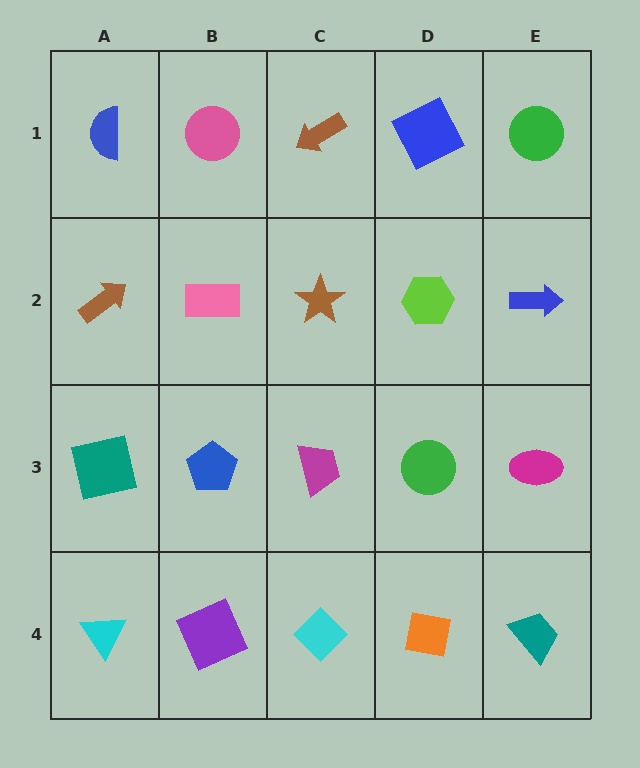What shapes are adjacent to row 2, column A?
A blue semicircle (row 1, column A), a teal square (row 3, column A), a pink rectangle (row 2, column B).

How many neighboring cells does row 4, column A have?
2.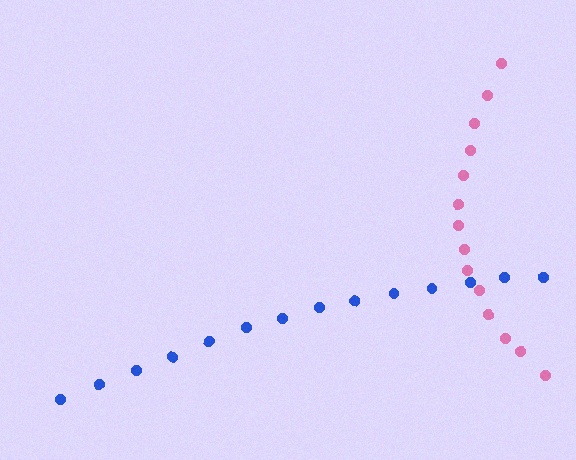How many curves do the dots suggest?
There are 2 distinct paths.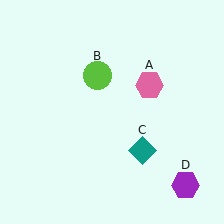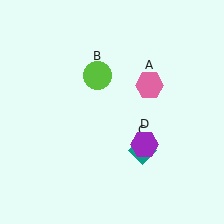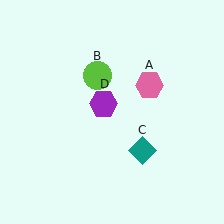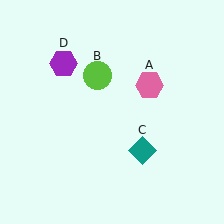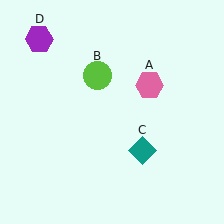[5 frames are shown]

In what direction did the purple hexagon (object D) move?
The purple hexagon (object D) moved up and to the left.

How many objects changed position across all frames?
1 object changed position: purple hexagon (object D).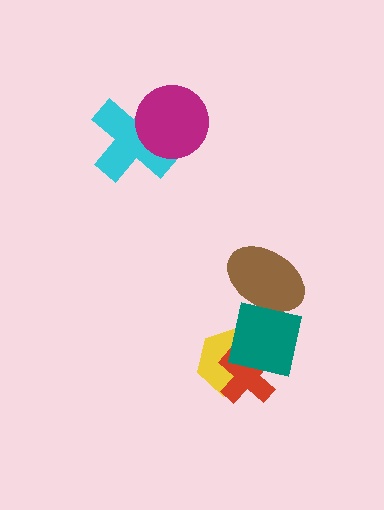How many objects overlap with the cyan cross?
1 object overlaps with the cyan cross.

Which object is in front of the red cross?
The teal square is in front of the red cross.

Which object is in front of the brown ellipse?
The teal square is in front of the brown ellipse.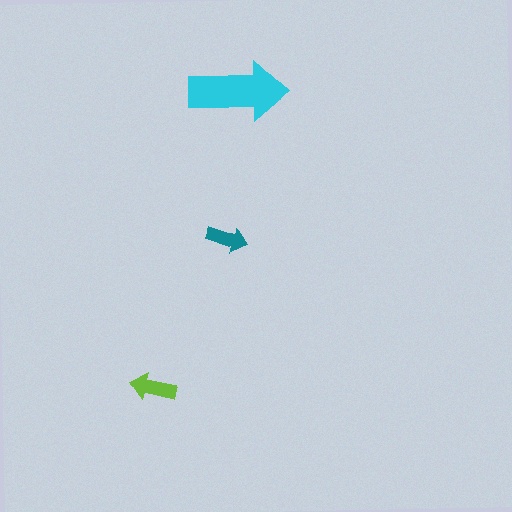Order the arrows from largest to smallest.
the cyan one, the lime one, the teal one.